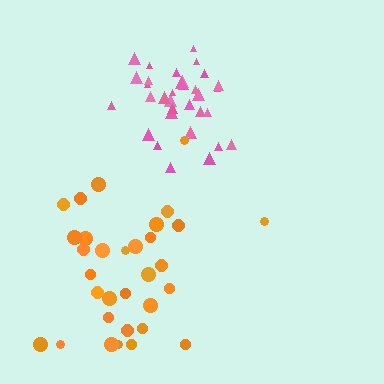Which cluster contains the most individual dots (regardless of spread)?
Pink (35).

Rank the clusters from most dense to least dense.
pink, orange.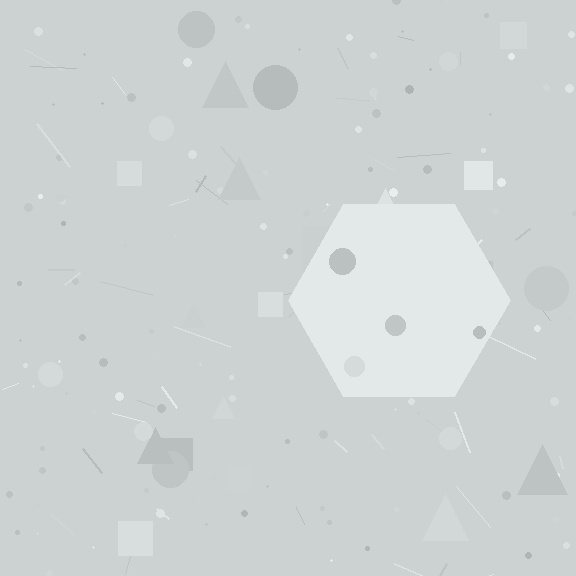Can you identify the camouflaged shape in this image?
The camouflaged shape is a hexagon.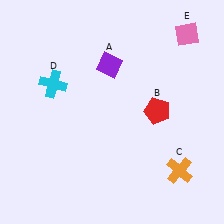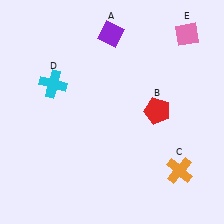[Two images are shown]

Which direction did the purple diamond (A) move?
The purple diamond (A) moved up.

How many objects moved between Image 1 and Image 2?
1 object moved between the two images.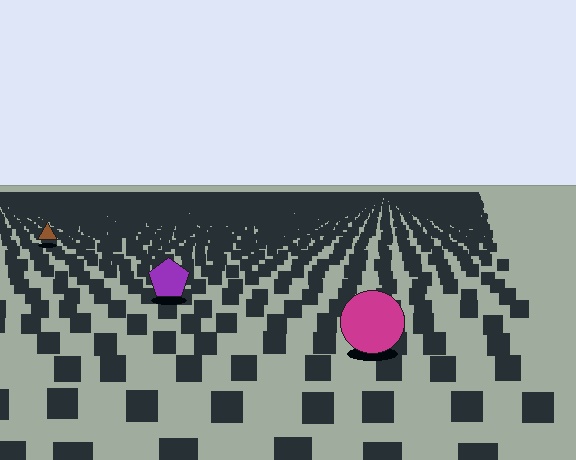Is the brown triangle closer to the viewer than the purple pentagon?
No. The purple pentagon is closer — you can tell from the texture gradient: the ground texture is coarser near it.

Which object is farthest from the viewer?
The brown triangle is farthest from the viewer. It appears smaller and the ground texture around it is denser.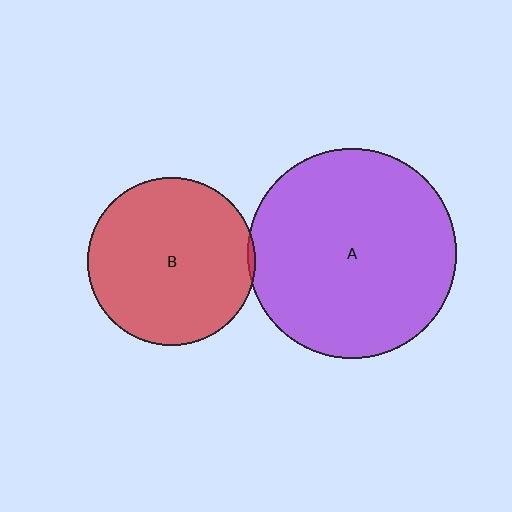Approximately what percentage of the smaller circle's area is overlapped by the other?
Approximately 5%.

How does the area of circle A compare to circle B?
Approximately 1.6 times.